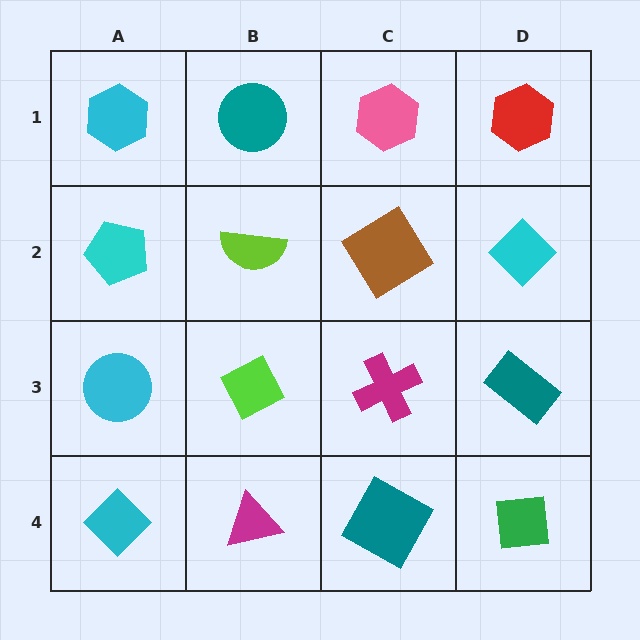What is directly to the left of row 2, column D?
A brown diamond.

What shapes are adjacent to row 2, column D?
A red hexagon (row 1, column D), a teal rectangle (row 3, column D), a brown diamond (row 2, column C).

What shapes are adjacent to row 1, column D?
A cyan diamond (row 2, column D), a pink hexagon (row 1, column C).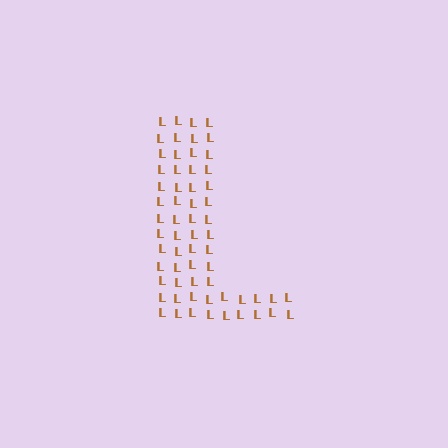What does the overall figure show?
The overall figure shows the letter L.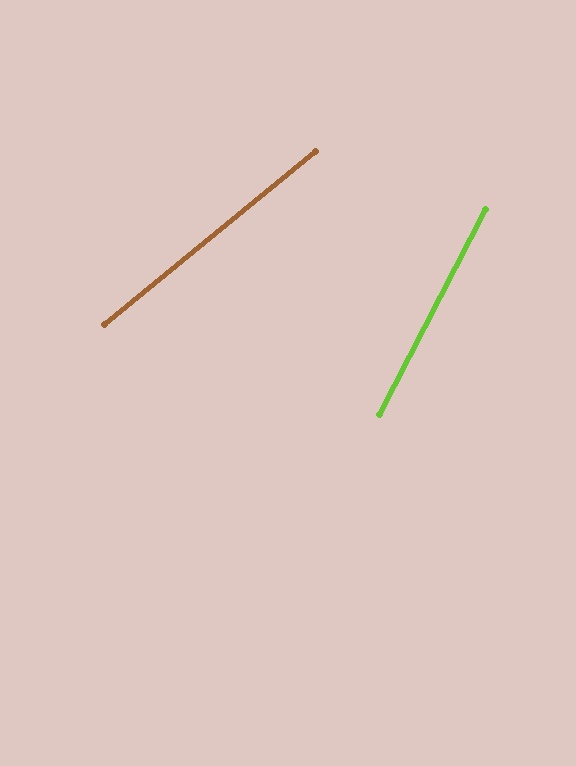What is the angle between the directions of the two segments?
Approximately 23 degrees.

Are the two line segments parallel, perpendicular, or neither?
Neither parallel nor perpendicular — they differ by about 23°.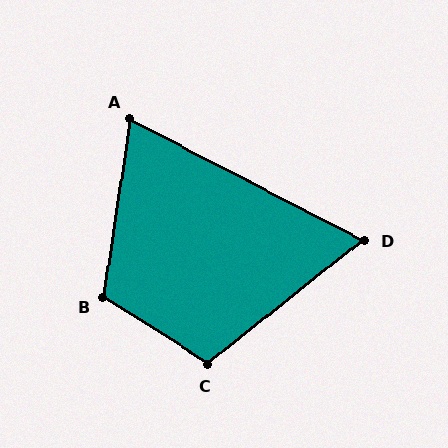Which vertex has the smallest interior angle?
D, at approximately 66 degrees.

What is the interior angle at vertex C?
Approximately 109 degrees (obtuse).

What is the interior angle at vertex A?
Approximately 71 degrees (acute).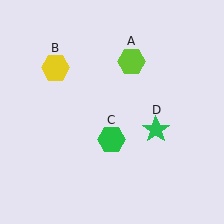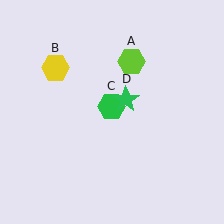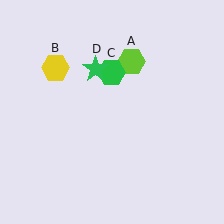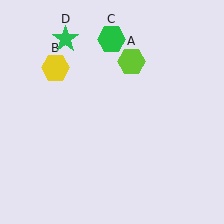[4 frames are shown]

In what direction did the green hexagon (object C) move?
The green hexagon (object C) moved up.